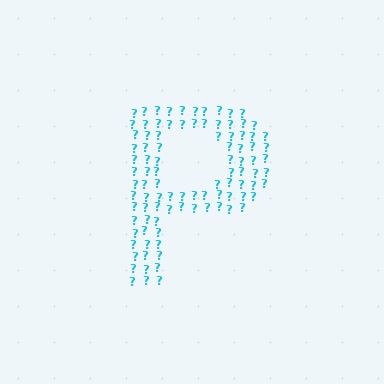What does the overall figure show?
The overall figure shows the letter P.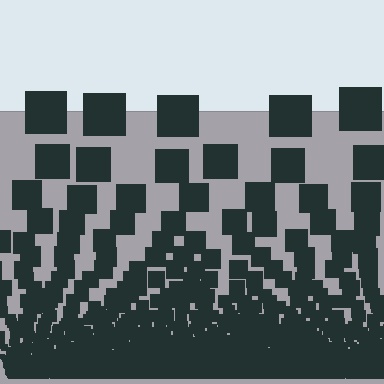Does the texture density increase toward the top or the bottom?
Density increases toward the bottom.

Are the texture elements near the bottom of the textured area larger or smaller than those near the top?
Smaller. The gradient is inverted — elements near the bottom are smaller and denser.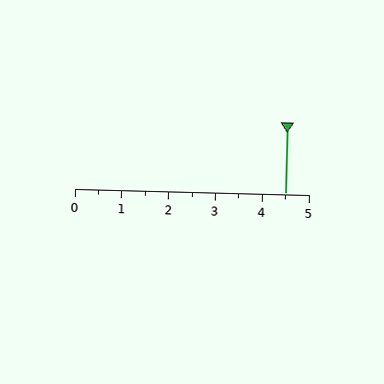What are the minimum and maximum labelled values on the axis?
The axis runs from 0 to 5.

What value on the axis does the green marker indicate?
The marker indicates approximately 4.5.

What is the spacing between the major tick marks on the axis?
The major ticks are spaced 1 apart.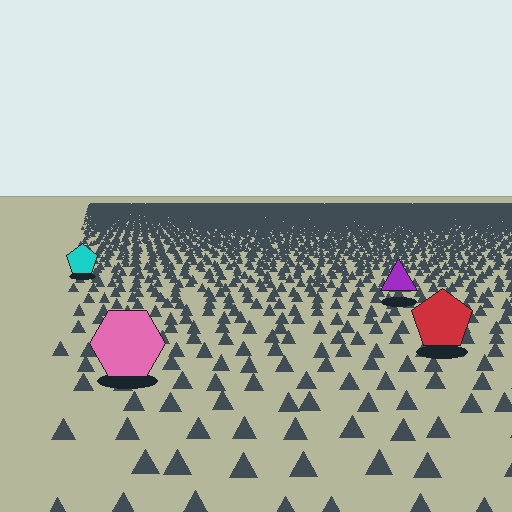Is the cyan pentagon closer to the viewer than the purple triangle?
No. The purple triangle is closer — you can tell from the texture gradient: the ground texture is coarser near it.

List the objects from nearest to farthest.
From nearest to farthest: the pink hexagon, the red pentagon, the purple triangle, the cyan pentagon.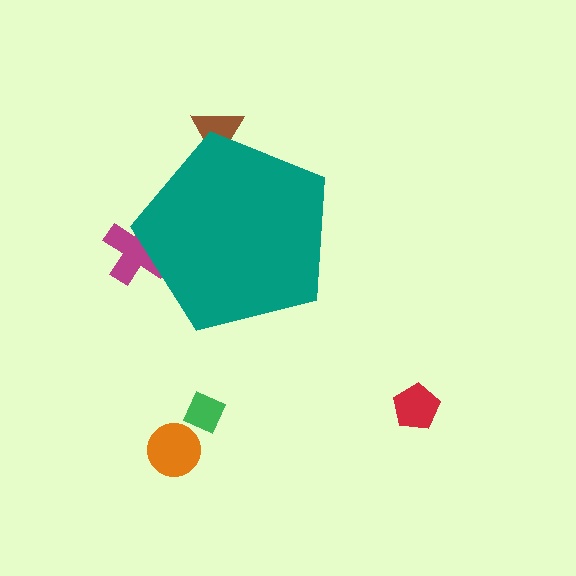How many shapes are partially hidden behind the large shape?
2 shapes are partially hidden.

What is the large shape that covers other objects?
A teal pentagon.